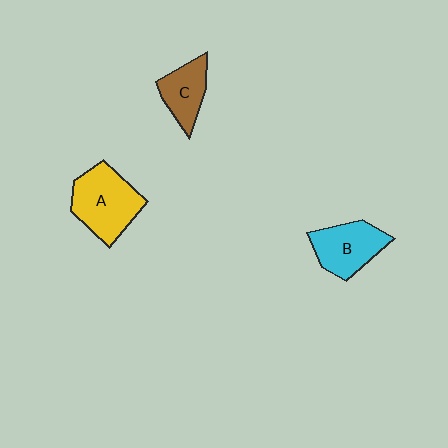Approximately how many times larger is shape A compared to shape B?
Approximately 1.2 times.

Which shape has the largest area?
Shape A (yellow).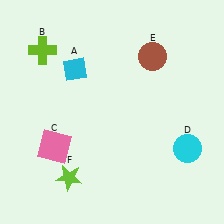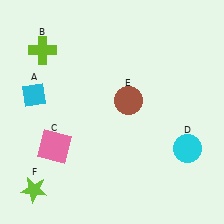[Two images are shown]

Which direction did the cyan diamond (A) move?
The cyan diamond (A) moved left.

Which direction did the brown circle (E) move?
The brown circle (E) moved down.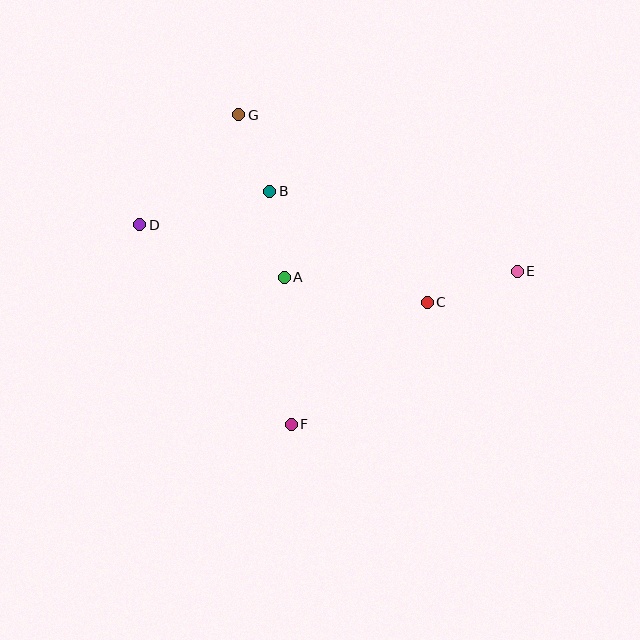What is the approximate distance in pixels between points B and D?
The distance between B and D is approximately 134 pixels.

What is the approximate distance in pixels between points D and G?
The distance between D and G is approximately 148 pixels.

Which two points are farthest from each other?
Points D and E are farthest from each other.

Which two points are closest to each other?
Points B and G are closest to each other.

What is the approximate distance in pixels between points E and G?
The distance between E and G is approximately 320 pixels.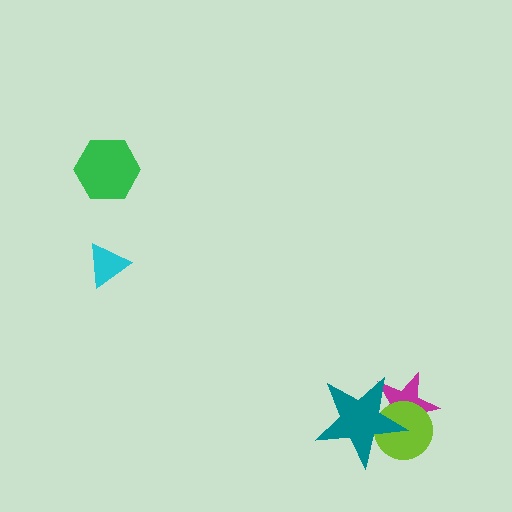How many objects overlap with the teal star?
2 objects overlap with the teal star.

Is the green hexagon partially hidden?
No, no other shape covers it.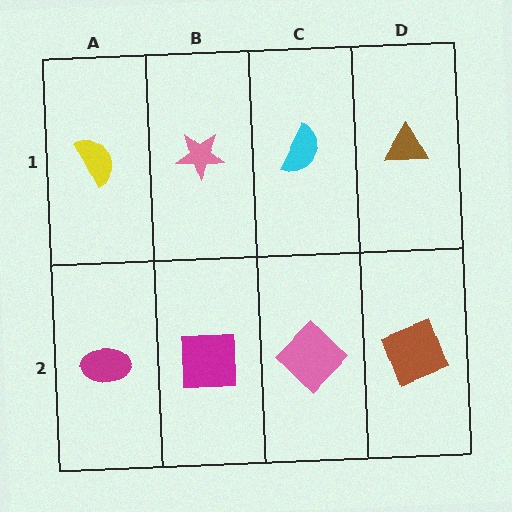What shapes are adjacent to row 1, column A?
A magenta ellipse (row 2, column A), a pink star (row 1, column B).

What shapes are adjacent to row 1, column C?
A pink diamond (row 2, column C), a pink star (row 1, column B), a brown triangle (row 1, column D).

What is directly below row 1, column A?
A magenta ellipse.